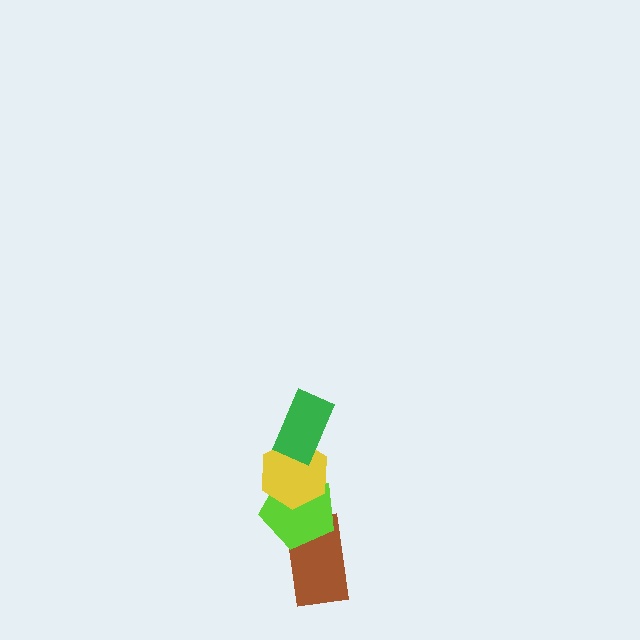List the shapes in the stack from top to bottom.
From top to bottom: the green rectangle, the yellow hexagon, the lime pentagon, the brown rectangle.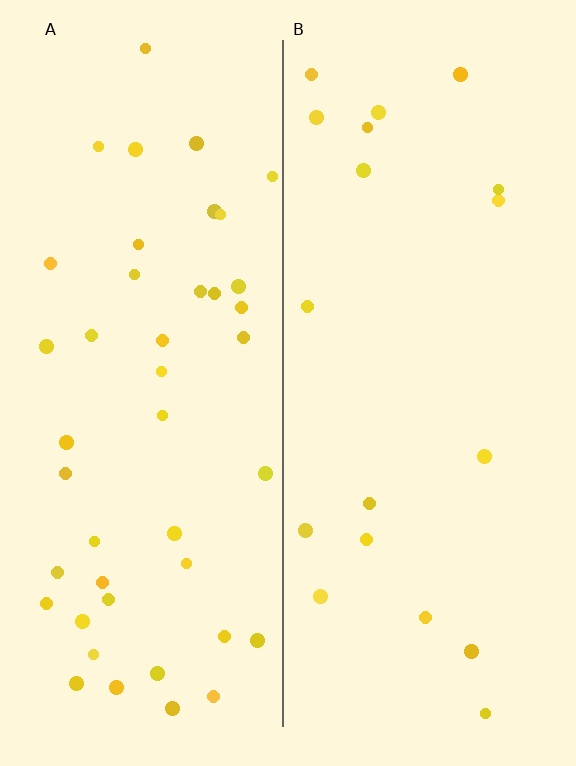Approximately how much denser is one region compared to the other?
Approximately 2.4× — region A over region B.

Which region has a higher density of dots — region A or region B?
A (the left).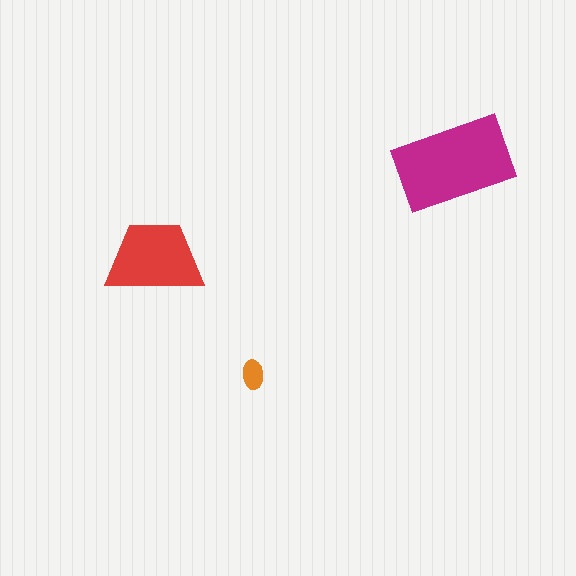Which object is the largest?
The magenta rectangle.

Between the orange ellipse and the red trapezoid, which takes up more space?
The red trapezoid.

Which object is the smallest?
The orange ellipse.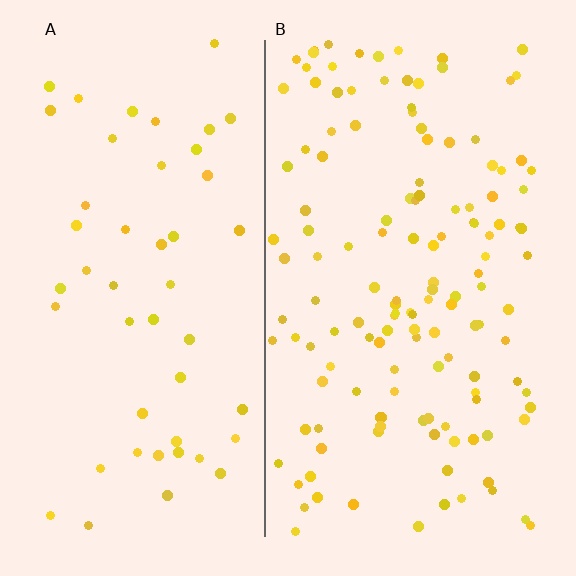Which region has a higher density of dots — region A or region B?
B (the right).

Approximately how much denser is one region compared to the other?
Approximately 2.8× — region B over region A.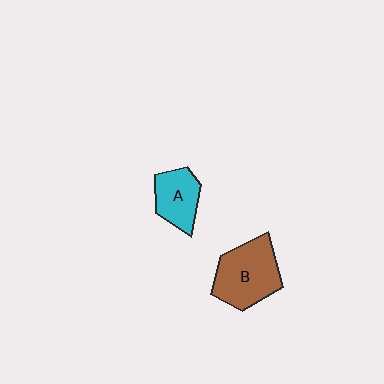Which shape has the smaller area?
Shape A (cyan).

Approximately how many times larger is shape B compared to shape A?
Approximately 1.5 times.